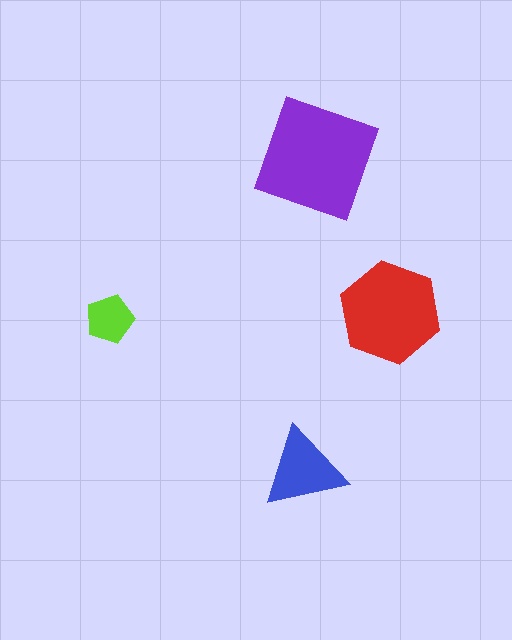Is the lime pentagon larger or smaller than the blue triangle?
Smaller.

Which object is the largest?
The purple square.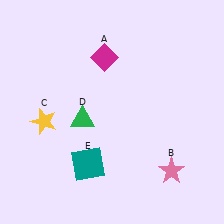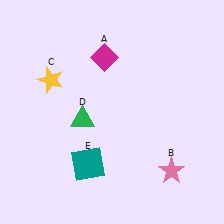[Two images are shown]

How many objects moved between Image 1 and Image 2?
1 object moved between the two images.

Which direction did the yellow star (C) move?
The yellow star (C) moved up.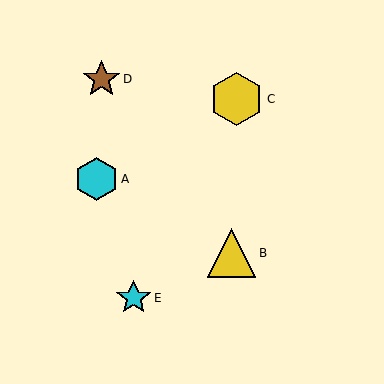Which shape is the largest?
The yellow hexagon (labeled C) is the largest.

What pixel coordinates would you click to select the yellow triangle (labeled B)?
Click at (232, 253) to select the yellow triangle B.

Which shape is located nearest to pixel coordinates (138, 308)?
The cyan star (labeled E) at (134, 298) is nearest to that location.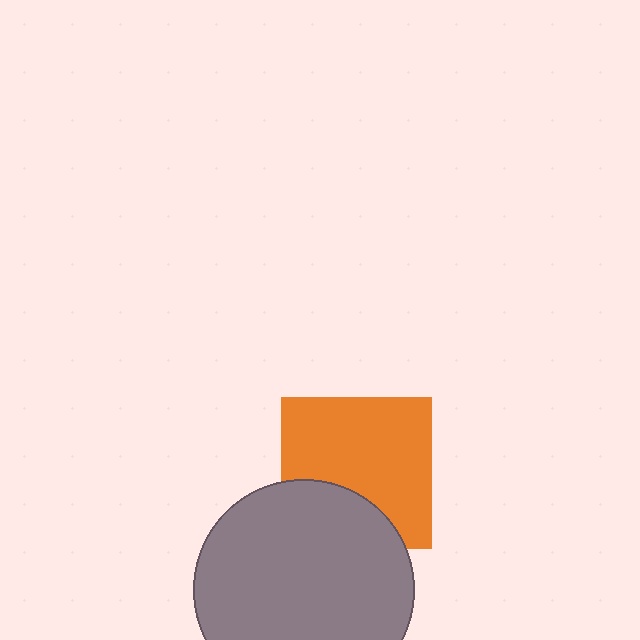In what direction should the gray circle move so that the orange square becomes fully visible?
The gray circle should move down. That is the shortest direction to clear the overlap and leave the orange square fully visible.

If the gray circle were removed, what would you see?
You would see the complete orange square.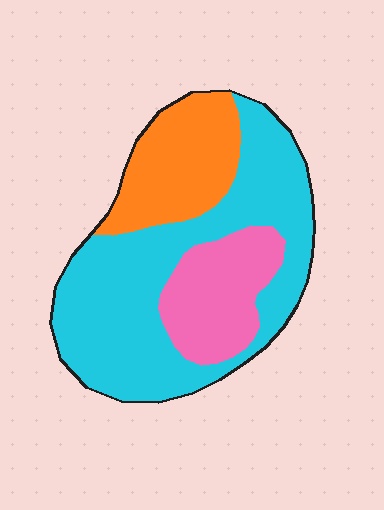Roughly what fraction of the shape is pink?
Pink covers roughly 20% of the shape.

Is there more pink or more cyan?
Cyan.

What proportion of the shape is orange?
Orange covers about 25% of the shape.